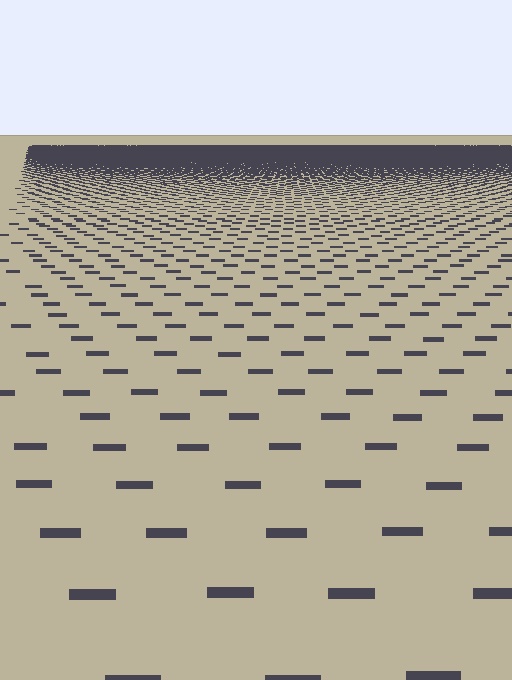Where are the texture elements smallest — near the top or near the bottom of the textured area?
Near the top.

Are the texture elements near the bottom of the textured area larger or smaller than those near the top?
Larger. Near the bottom, elements are closer to the viewer and appear at a bigger on-screen size.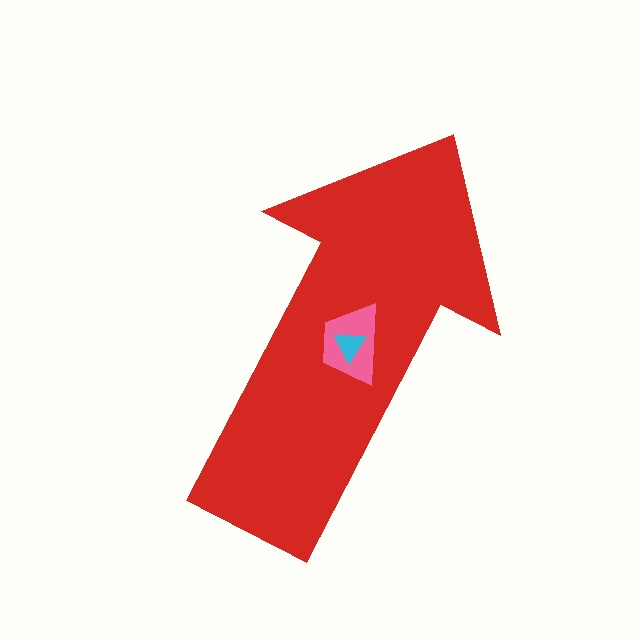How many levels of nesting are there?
3.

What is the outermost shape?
The red arrow.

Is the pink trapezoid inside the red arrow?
Yes.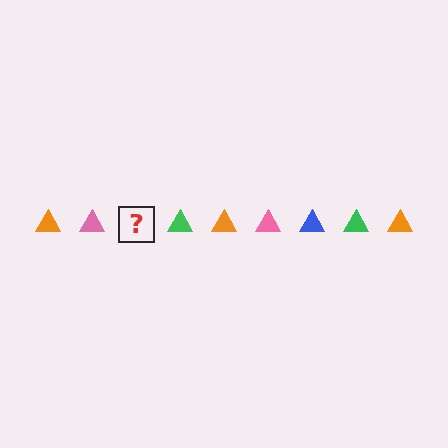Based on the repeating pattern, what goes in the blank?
The blank should be a blue triangle.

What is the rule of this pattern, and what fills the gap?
The rule is that the pattern cycles through orange, pink, blue, green triangles. The gap should be filled with a blue triangle.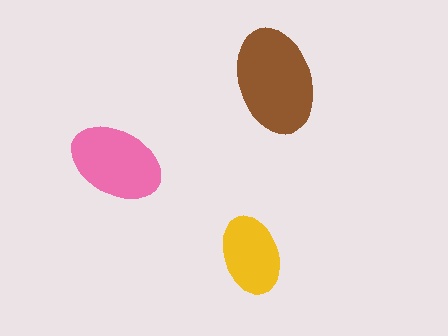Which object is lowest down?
The yellow ellipse is bottommost.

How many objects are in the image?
There are 3 objects in the image.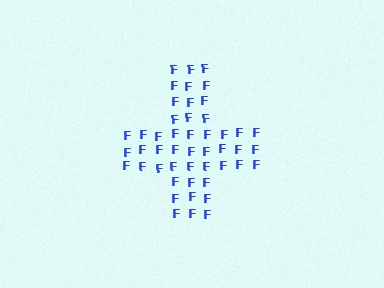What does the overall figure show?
The overall figure shows a cross.